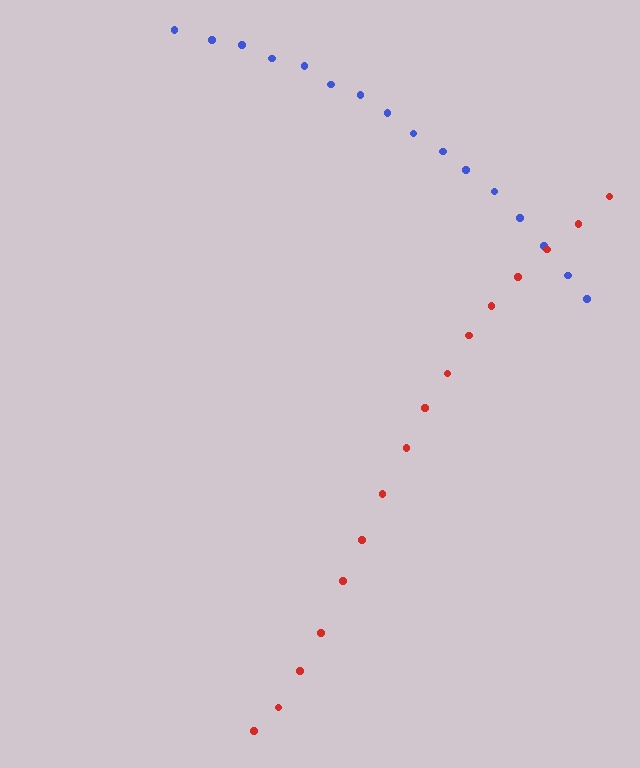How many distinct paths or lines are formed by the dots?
There are 2 distinct paths.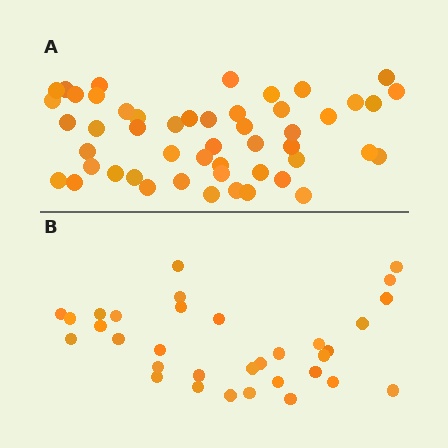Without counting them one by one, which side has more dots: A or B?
Region A (the top region) has more dots.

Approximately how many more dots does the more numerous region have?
Region A has approximately 15 more dots than region B.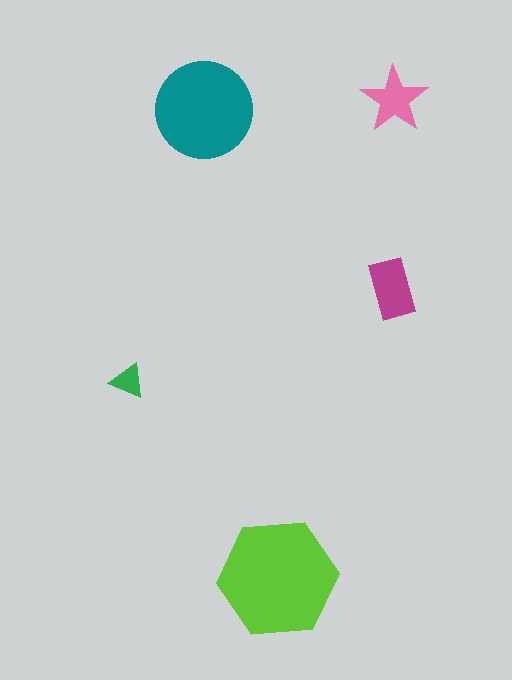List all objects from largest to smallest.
The lime hexagon, the teal circle, the magenta rectangle, the pink star, the green triangle.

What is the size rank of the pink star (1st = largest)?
4th.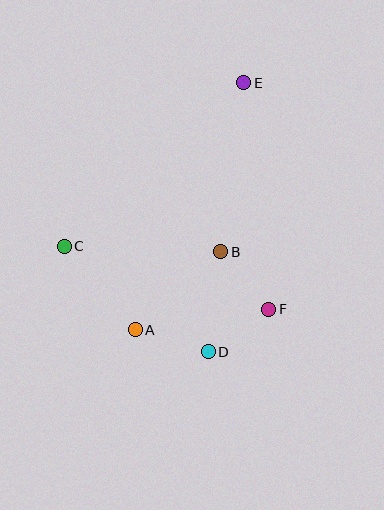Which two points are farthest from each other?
Points D and E are farthest from each other.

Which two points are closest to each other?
Points D and F are closest to each other.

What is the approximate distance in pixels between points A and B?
The distance between A and B is approximately 116 pixels.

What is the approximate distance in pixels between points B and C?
The distance between B and C is approximately 157 pixels.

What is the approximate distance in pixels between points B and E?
The distance between B and E is approximately 171 pixels.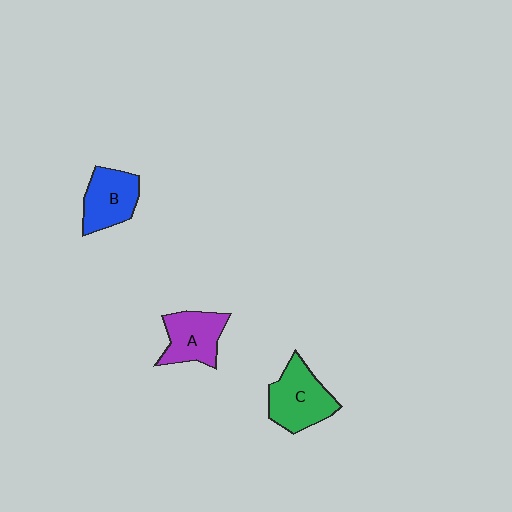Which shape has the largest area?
Shape C (green).